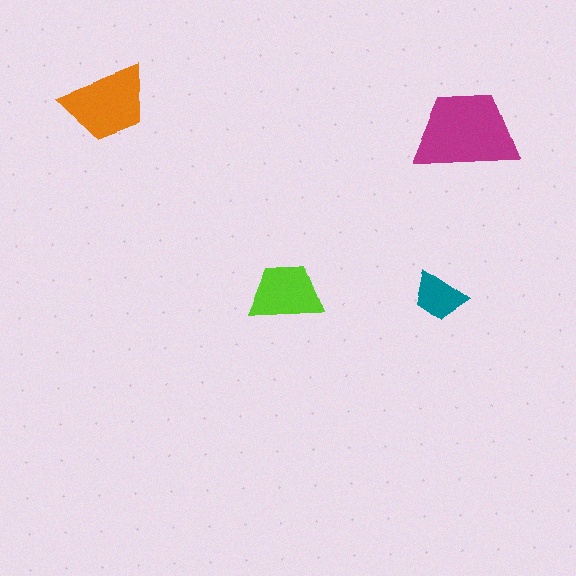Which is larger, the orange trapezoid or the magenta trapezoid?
The magenta one.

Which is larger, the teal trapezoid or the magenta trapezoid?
The magenta one.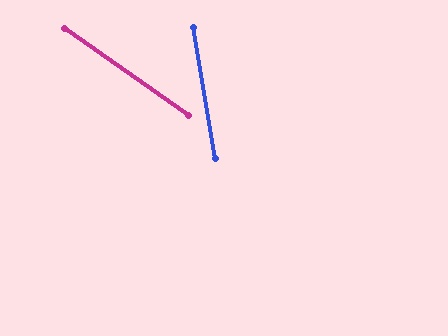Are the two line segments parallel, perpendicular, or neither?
Neither parallel nor perpendicular — they differ by about 45°.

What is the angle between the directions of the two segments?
Approximately 45 degrees.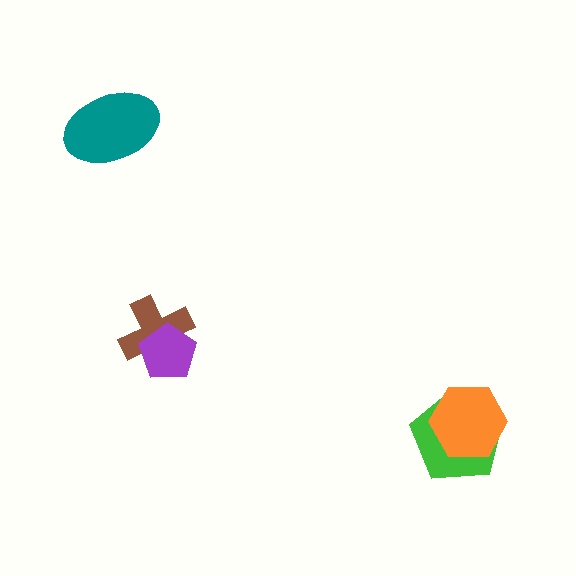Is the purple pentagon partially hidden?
No, no other shape covers it.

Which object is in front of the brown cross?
The purple pentagon is in front of the brown cross.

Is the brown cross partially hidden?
Yes, it is partially covered by another shape.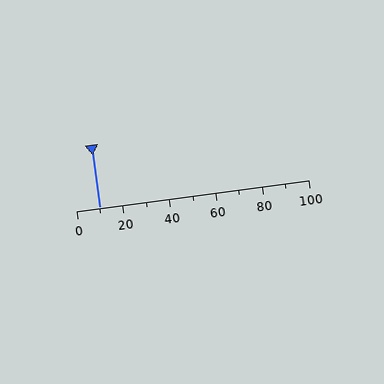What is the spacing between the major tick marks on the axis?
The major ticks are spaced 20 apart.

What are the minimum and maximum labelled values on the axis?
The axis runs from 0 to 100.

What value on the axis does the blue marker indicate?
The marker indicates approximately 10.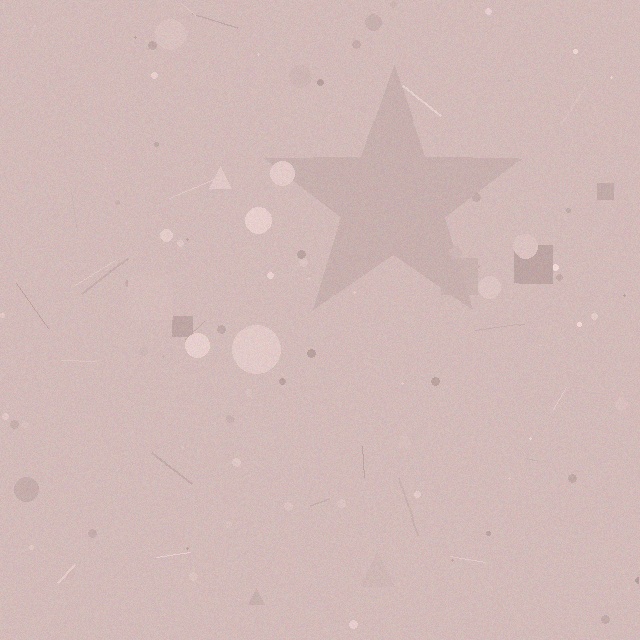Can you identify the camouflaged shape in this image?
The camouflaged shape is a star.